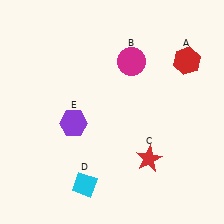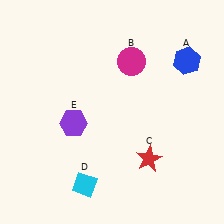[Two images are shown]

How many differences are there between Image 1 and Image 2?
There is 1 difference between the two images.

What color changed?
The hexagon (A) changed from red in Image 1 to blue in Image 2.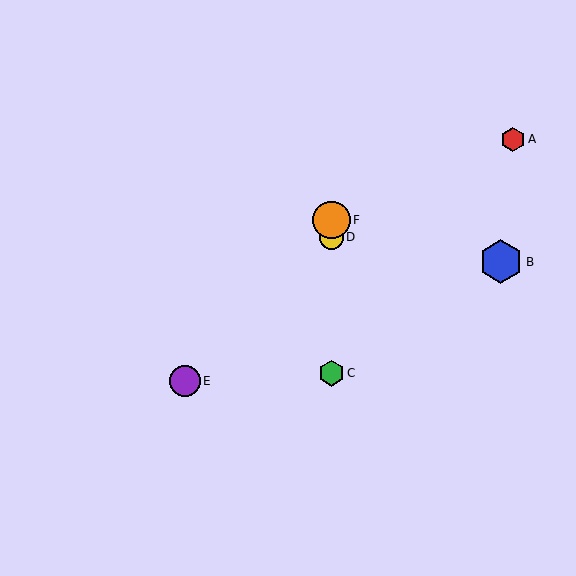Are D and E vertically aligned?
No, D is at x≈332 and E is at x≈185.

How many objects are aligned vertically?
3 objects (C, D, F) are aligned vertically.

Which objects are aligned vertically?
Objects C, D, F are aligned vertically.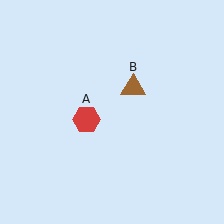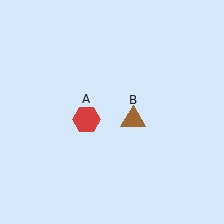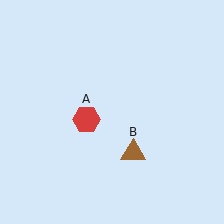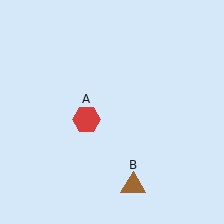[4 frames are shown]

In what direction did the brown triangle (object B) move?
The brown triangle (object B) moved down.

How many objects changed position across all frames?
1 object changed position: brown triangle (object B).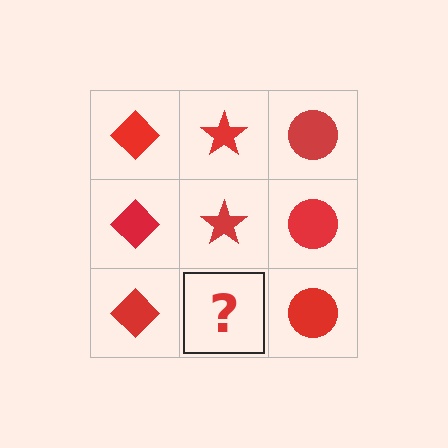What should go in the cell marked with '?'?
The missing cell should contain a red star.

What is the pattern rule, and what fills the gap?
The rule is that each column has a consistent shape. The gap should be filled with a red star.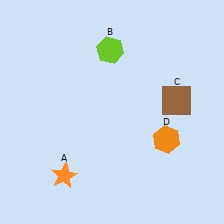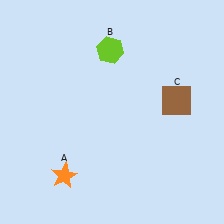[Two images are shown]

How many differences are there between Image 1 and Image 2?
There is 1 difference between the two images.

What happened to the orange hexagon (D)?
The orange hexagon (D) was removed in Image 2. It was in the bottom-right area of Image 1.